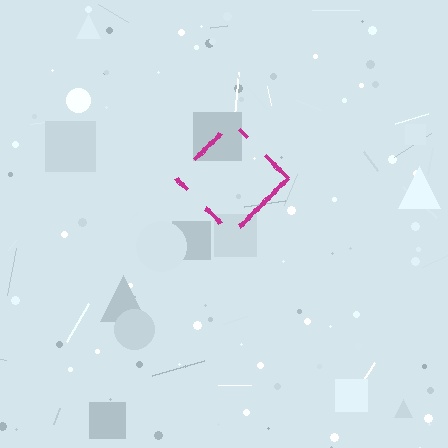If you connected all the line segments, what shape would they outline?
They would outline a diamond.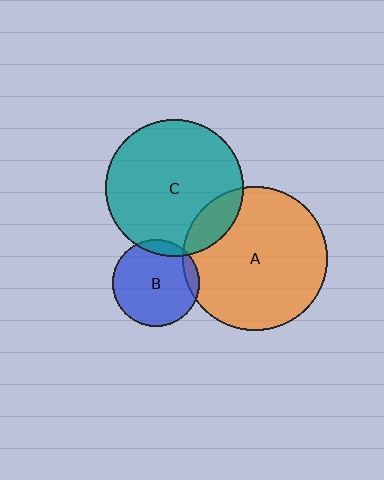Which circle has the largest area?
Circle A (orange).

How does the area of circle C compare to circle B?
Approximately 2.4 times.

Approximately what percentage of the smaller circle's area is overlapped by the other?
Approximately 10%.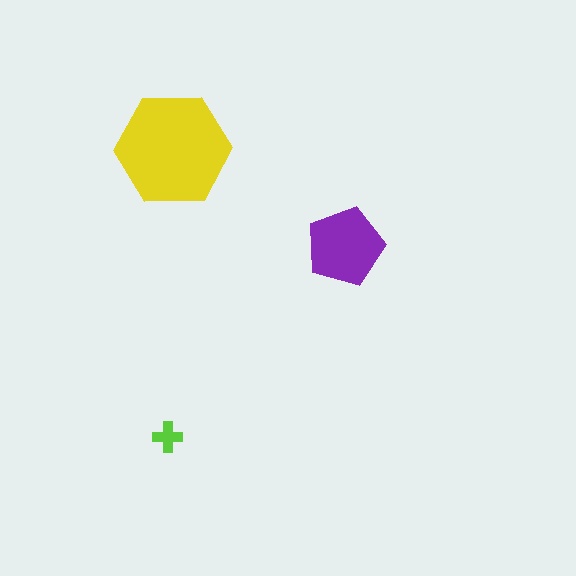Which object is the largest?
The yellow hexagon.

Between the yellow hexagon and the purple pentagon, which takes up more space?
The yellow hexagon.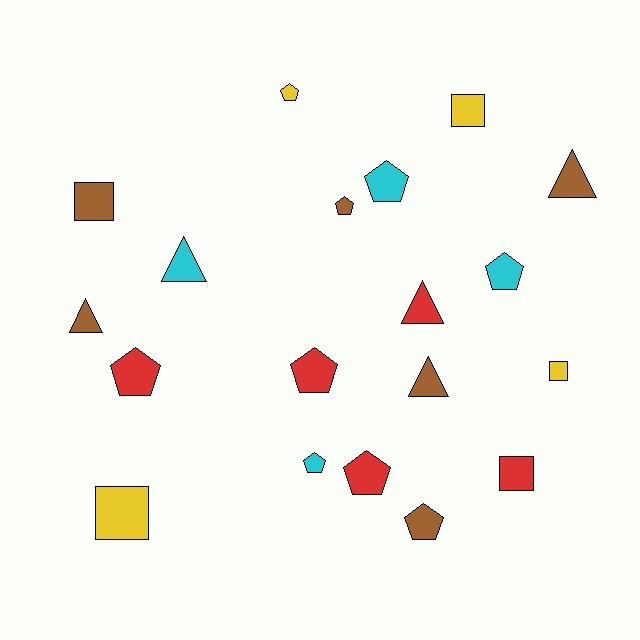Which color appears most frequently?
Brown, with 6 objects.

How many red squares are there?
There is 1 red square.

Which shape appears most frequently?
Pentagon, with 9 objects.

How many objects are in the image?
There are 19 objects.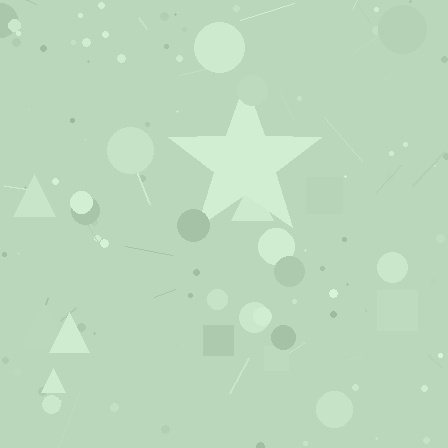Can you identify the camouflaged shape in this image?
The camouflaged shape is a star.